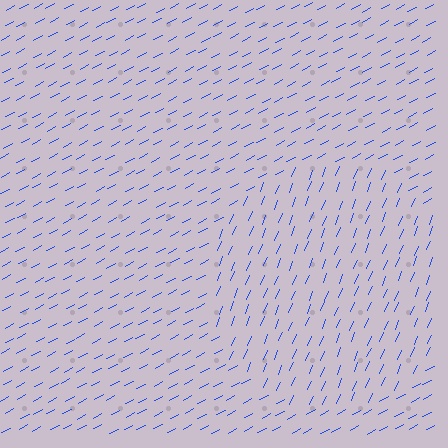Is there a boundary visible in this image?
Yes, there is a texture boundary formed by a change in line orientation.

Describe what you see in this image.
The image is filled with small blue line segments. A circle region in the image has lines oriented differently from the surrounding lines, creating a visible texture boundary.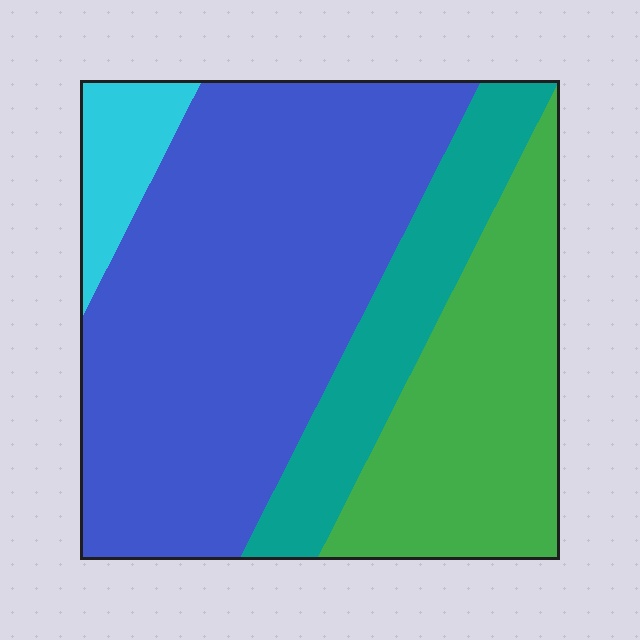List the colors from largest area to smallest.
From largest to smallest: blue, green, teal, cyan.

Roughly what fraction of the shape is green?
Green covers around 25% of the shape.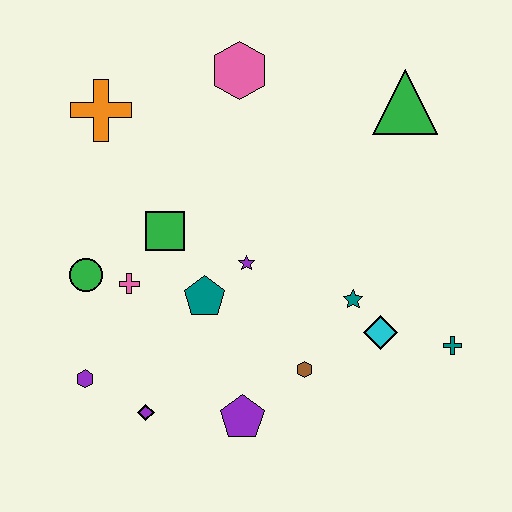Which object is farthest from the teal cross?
The orange cross is farthest from the teal cross.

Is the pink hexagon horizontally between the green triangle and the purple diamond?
Yes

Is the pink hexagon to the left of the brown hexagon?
Yes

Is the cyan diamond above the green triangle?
No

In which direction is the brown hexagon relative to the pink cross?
The brown hexagon is to the right of the pink cross.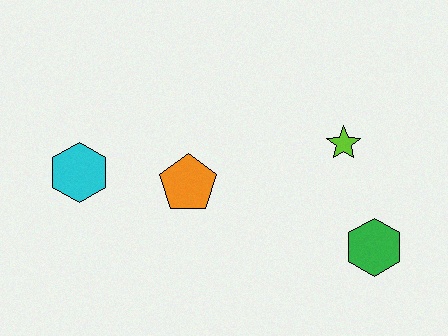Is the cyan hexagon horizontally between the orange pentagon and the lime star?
No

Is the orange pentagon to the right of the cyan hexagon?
Yes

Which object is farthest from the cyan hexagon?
The green hexagon is farthest from the cyan hexagon.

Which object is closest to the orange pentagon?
The cyan hexagon is closest to the orange pentagon.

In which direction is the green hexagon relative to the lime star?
The green hexagon is below the lime star.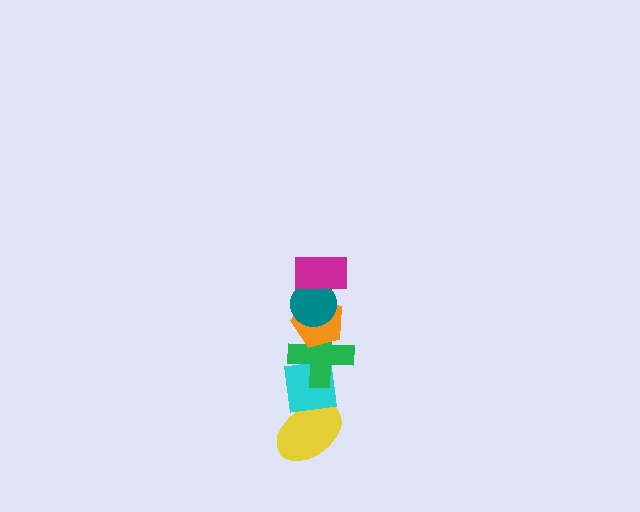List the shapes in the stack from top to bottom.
From top to bottom: the magenta rectangle, the teal circle, the orange pentagon, the green cross, the cyan square, the yellow ellipse.